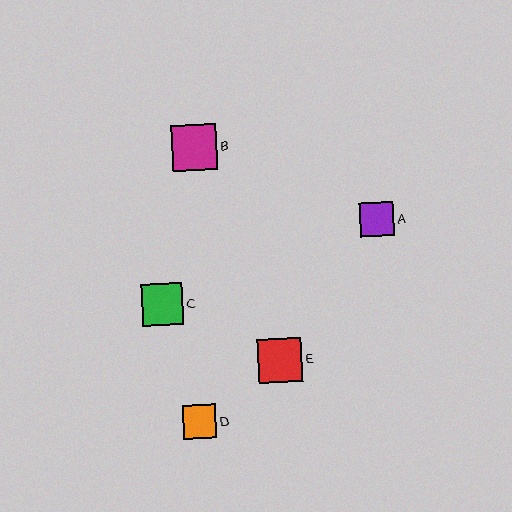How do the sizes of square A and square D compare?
Square A and square D are approximately the same size.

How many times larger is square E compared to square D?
Square E is approximately 1.3 times the size of square D.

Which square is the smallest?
Square D is the smallest with a size of approximately 33 pixels.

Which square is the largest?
Square B is the largest with a size of approximately 45 pixels.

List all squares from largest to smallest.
From largest to smallest: B, E, C, A, D.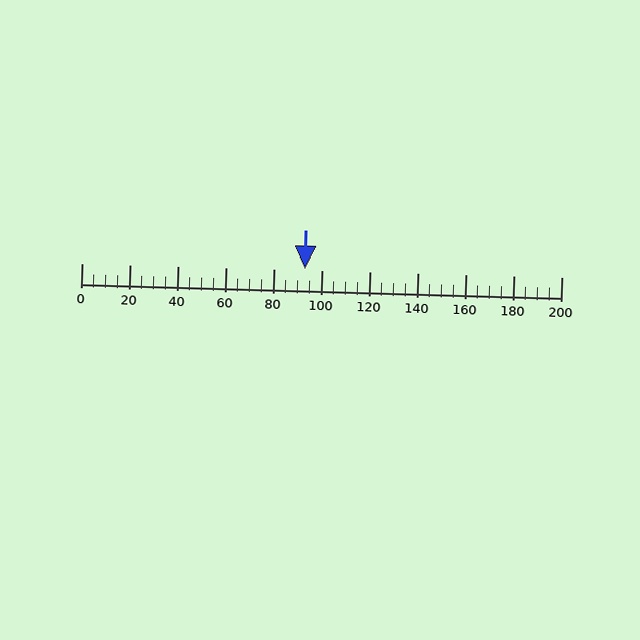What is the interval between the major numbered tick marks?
The major tick marks are spaced 20 units apart.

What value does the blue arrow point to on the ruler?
The blue arrow points to approximately 93.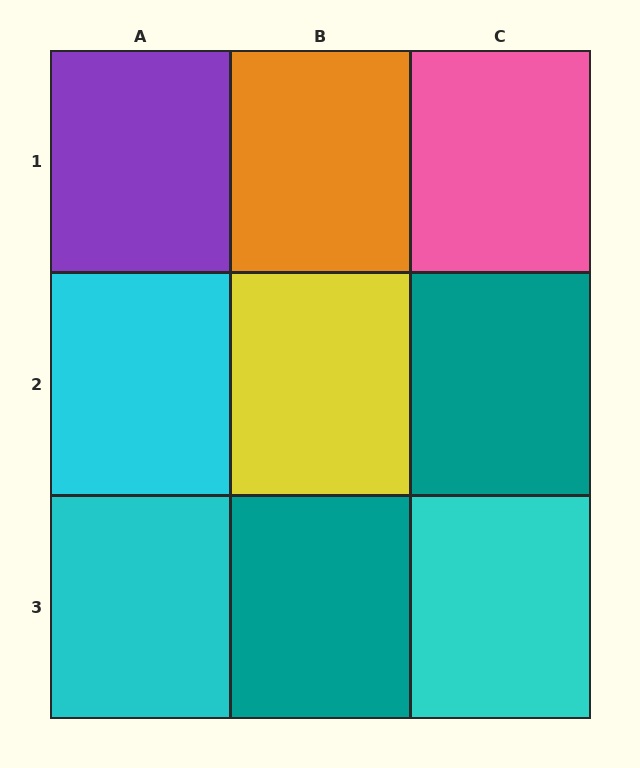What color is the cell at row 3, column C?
Cyan.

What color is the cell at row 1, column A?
Purple.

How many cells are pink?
1 cell is pink.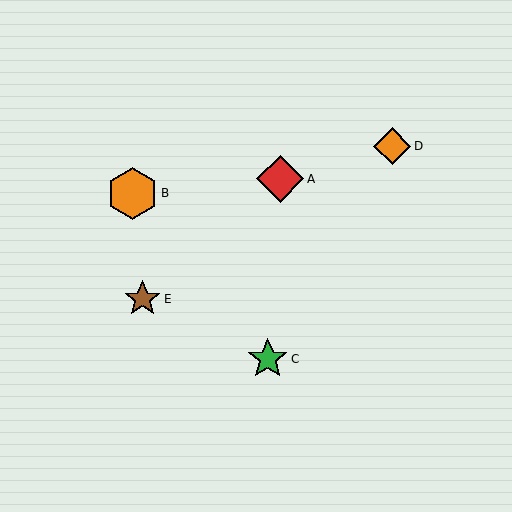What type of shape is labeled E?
Shape E is a brown star.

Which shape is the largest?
The orange hexagon (labeled B) is the largest.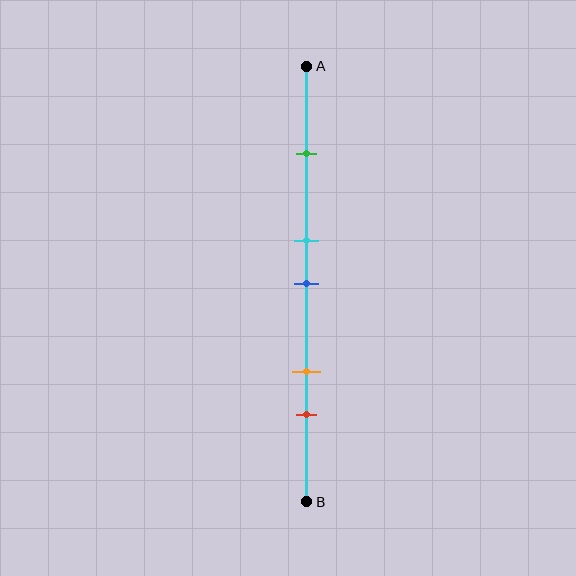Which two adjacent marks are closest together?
The cyan and blue marks are the closest adjacent pair.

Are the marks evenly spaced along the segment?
No, the marks are not evenly spaced.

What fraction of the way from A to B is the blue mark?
The blue mark is approximately 50% (0.5) of the way from A to B.